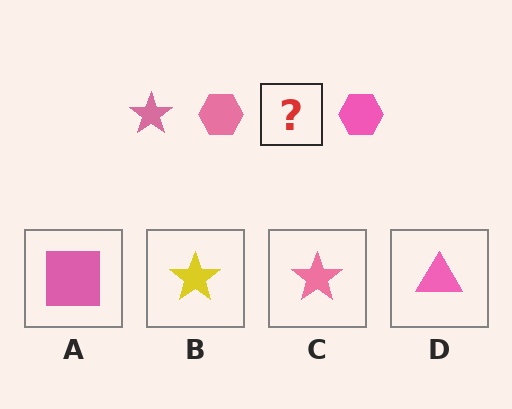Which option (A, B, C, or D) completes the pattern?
C.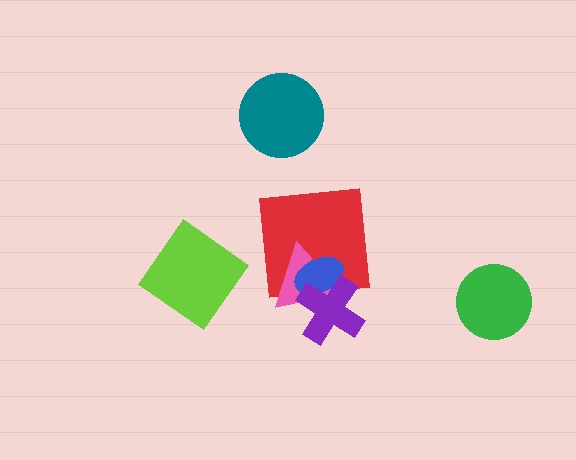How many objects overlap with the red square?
3 objects overlap with the red square.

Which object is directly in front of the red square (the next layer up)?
The pink triangle is directly in front of the red square.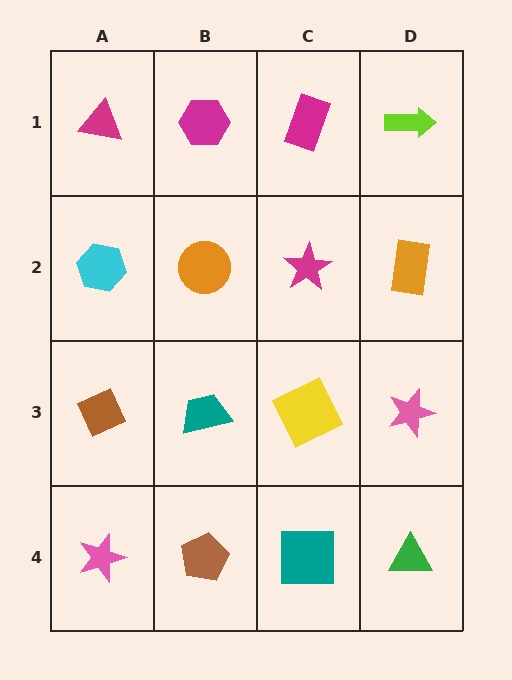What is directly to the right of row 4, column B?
A teal square.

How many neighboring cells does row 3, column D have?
3.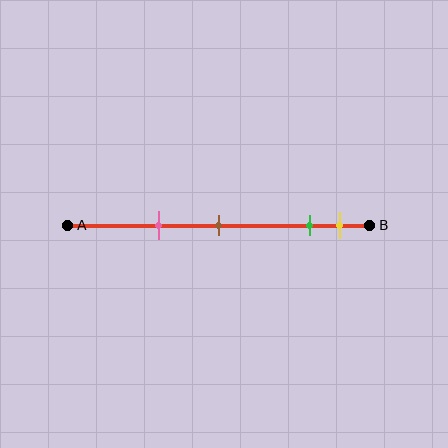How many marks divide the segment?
There are 4 marks dividing the segment.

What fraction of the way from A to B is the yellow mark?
The yellow mark is approximately 90% (0.9) of the way from A to B.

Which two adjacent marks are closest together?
The green and yellow marks are the closest adjacent pair.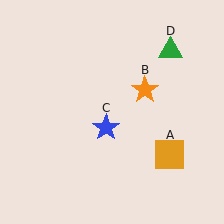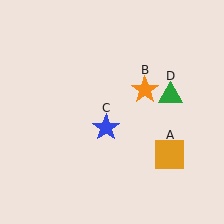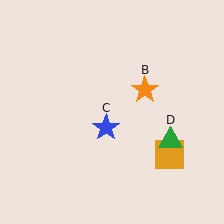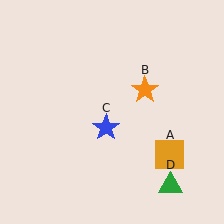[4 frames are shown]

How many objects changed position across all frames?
1 object changed position: green triangle (object D).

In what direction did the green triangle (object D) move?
The green triangle (object D) moved down.